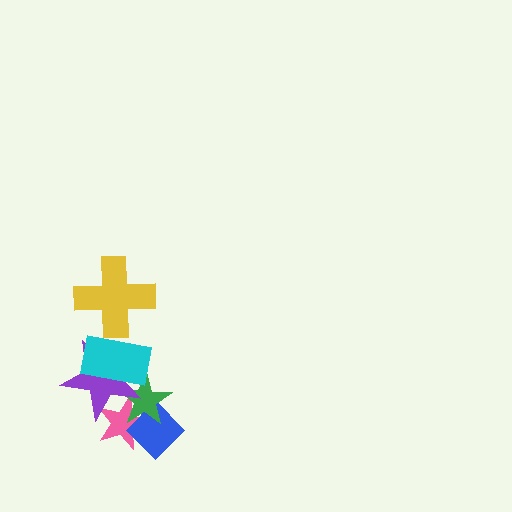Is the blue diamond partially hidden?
Yes, it is partially covered by another shape.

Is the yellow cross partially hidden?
Yes, it is partially covered by another shape.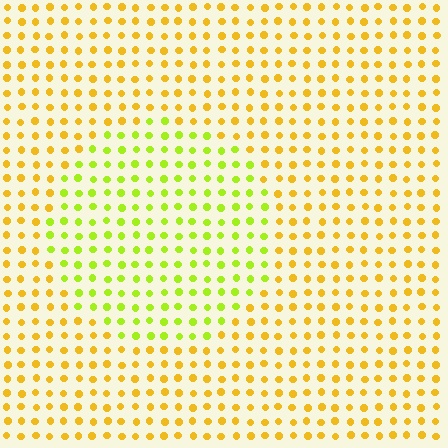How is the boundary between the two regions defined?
The boundary is defined purely by a slight shift in hue (about 37 degrees). Spacing, size, and orientation are identical on both sides.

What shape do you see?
I see a circle.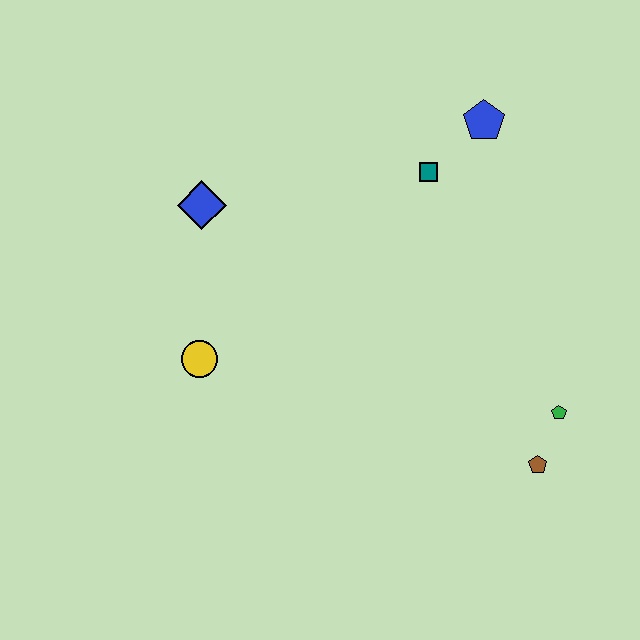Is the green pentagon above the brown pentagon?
Yes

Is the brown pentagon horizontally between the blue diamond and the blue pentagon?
No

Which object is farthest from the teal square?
The brown pentagon is farthest from the teal square.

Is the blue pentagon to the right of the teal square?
Yes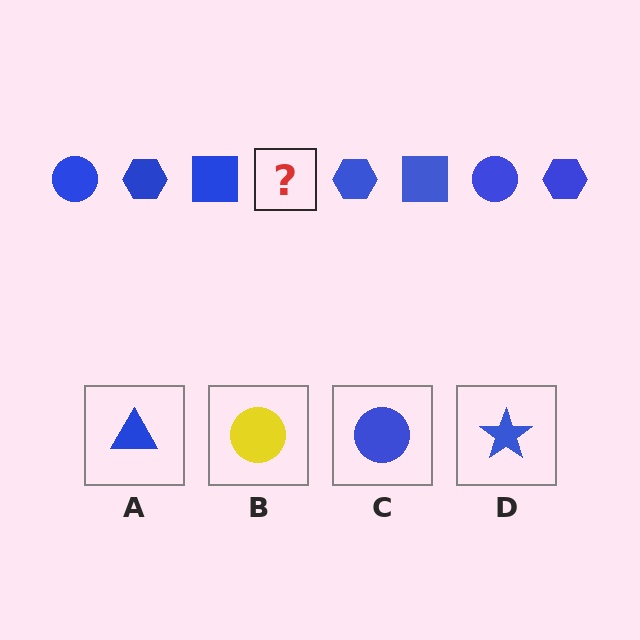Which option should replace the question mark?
Option C.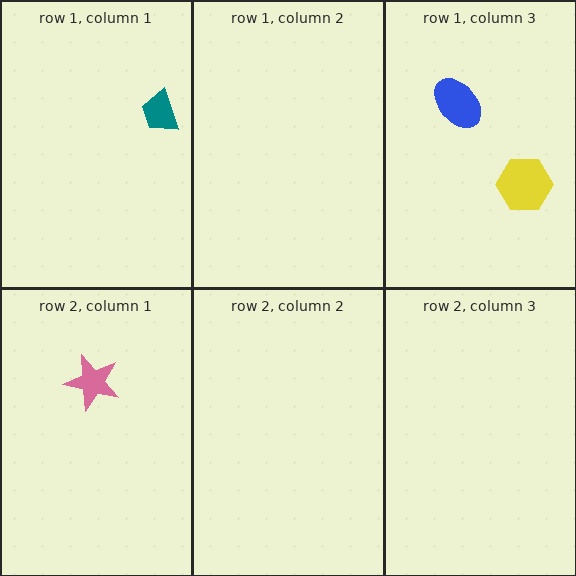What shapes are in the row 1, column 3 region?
The yellow hexagon, the blue ellipse.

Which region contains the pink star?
The row 2, column 1 region.